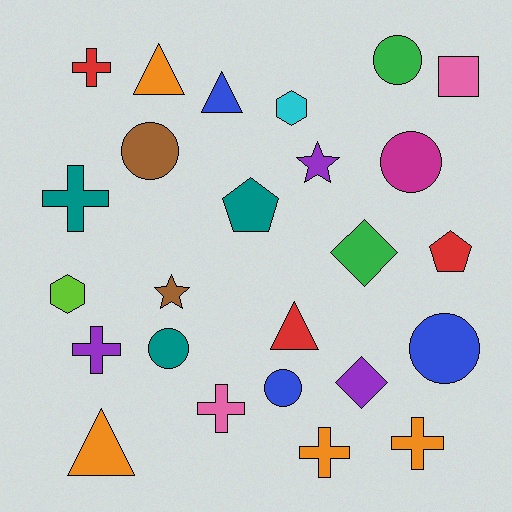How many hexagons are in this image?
There are 2 hexagons.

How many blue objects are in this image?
There are 3 blue objects.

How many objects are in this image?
There are 25 objects.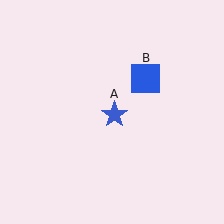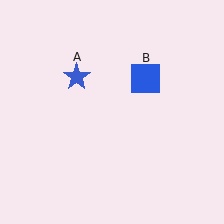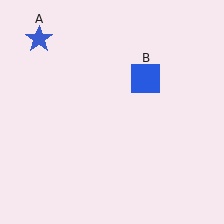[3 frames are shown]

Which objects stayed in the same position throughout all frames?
Blue square (object B) remained stationary.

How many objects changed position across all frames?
1 object changed position: blue star (object A).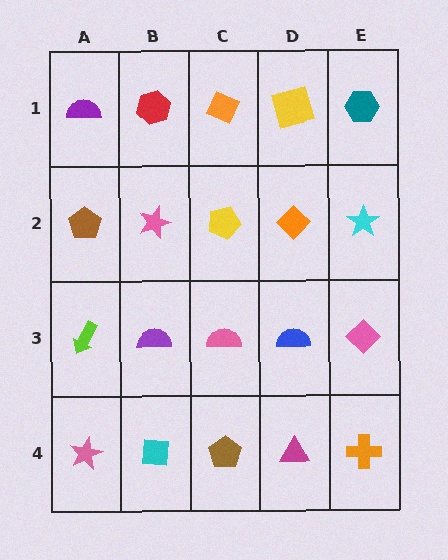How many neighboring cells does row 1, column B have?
3.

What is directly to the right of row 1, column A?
A red hexagon.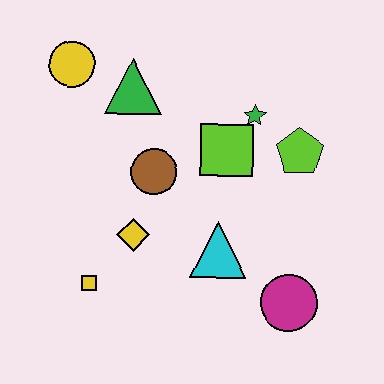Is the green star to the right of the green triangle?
Yes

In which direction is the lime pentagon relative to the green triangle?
The lime pentagon is to the right of the green triangle.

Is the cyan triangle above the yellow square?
Yes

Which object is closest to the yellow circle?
The green triangle is closest to the yellow circle.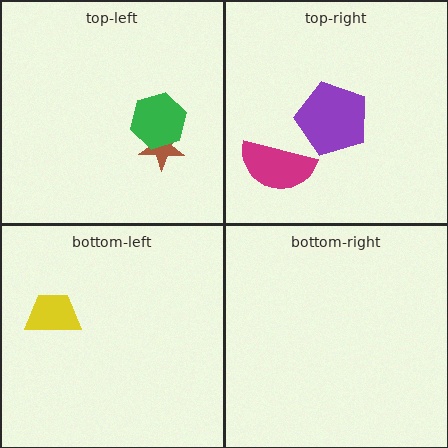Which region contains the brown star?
The top-left region.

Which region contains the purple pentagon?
The top-right region.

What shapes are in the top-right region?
The magenta semicircle, the purple pentagon.